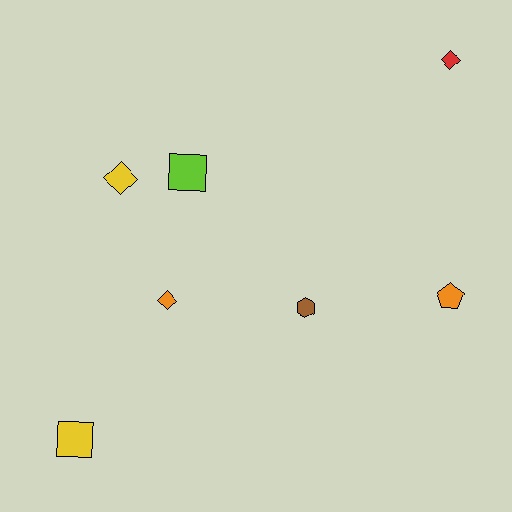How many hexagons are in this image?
There is 1 hexagon.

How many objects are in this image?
There are 7 objects.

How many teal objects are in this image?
There are no teal objects.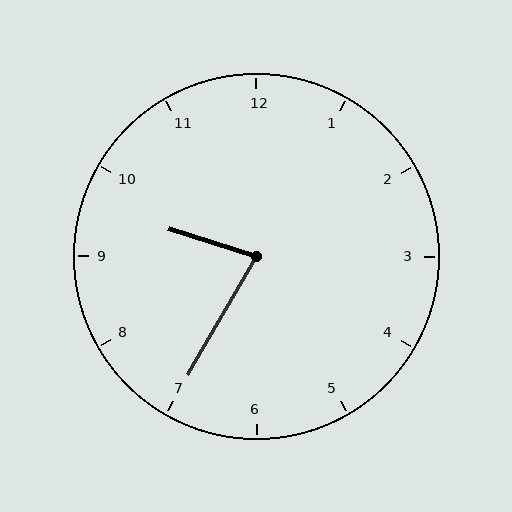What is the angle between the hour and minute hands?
Approximately 78 degrees.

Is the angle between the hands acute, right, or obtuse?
It is acute.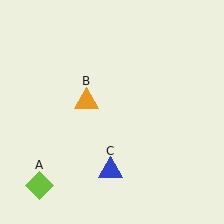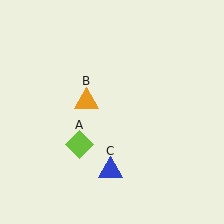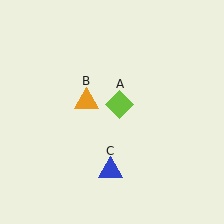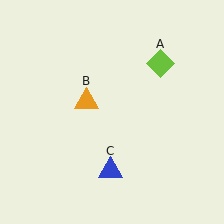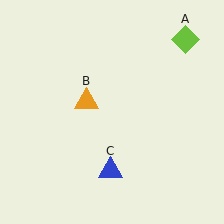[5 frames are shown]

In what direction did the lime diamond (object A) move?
The lime diamond (object A) moved up and to the right.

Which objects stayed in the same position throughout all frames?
Orange triangle (object B) and blue triangle (object C) remained stationary.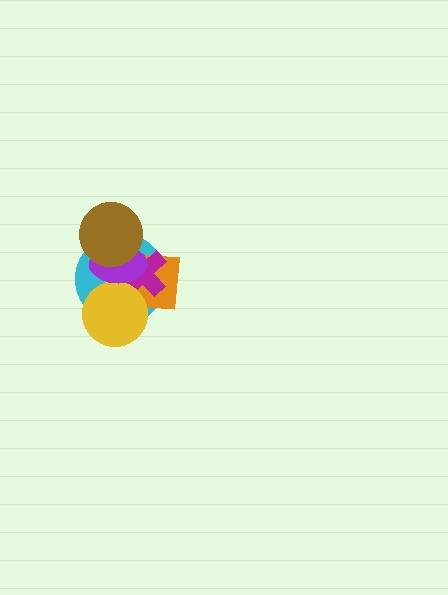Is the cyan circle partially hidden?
Yes, it is partially covered by another shape.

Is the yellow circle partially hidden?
Yes, it is partially covered by another shape.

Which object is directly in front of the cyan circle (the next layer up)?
The orange square is directly in front of the cyan circle.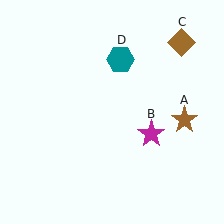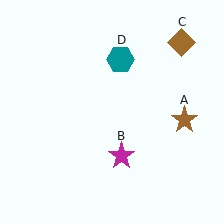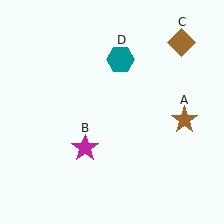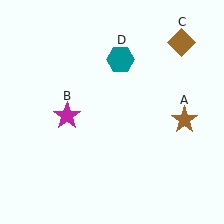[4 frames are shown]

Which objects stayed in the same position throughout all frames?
Brown star (object A) and brown diamond (object C) and teal hexagon (object D) remained stationary.